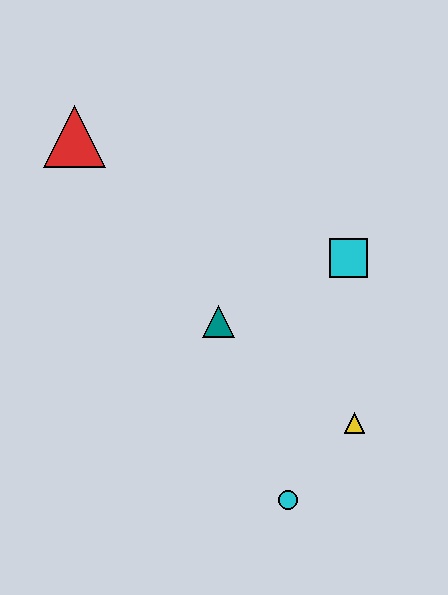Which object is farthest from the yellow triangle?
The red triangle is farthest from the yellow triangle.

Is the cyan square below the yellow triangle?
No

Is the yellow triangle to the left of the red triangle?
No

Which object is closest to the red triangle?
The teal triangle is closest to the red triangle.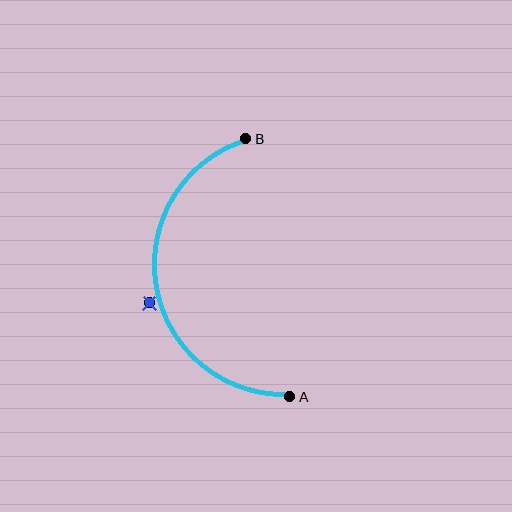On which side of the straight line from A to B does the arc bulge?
The arc bulges to the left of the straight line connecting A and B.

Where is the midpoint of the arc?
The arc midpoint is the point on the curve farthest from the straight line joining A and B. It sits to the left of that line.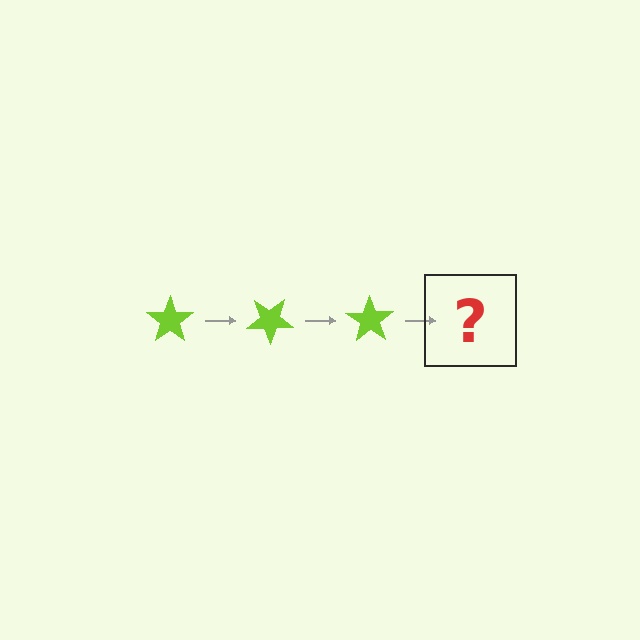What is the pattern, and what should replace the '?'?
The pattern is that the star rotates 35 degrees each step. The '?' should be a lime star rotated 105 degrees.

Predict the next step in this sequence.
The next step is a lime star rotated 105 degrees.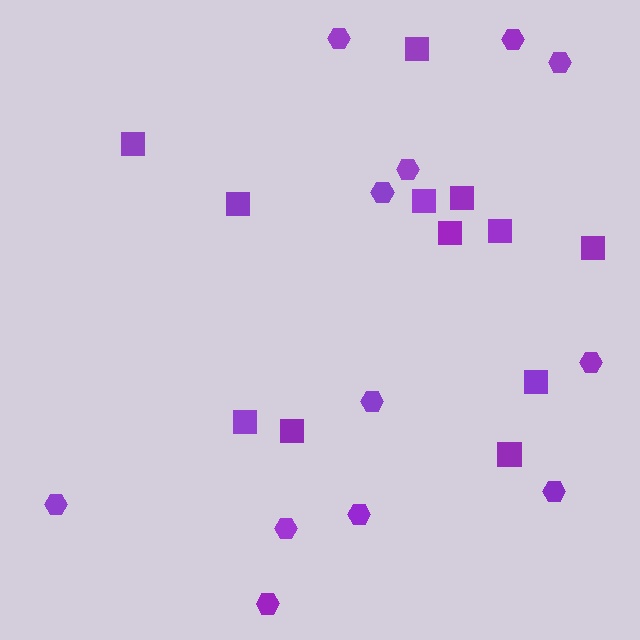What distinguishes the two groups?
There are 2 groups: one group of hexagons (12) and one group of squares (12).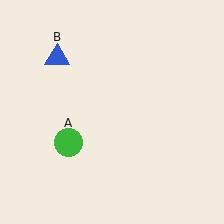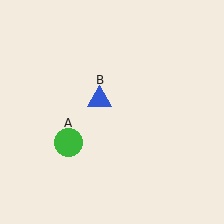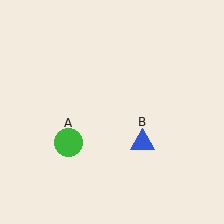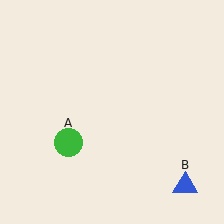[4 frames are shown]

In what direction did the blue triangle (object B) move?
The blue triangle (object B) moved down and to the right.